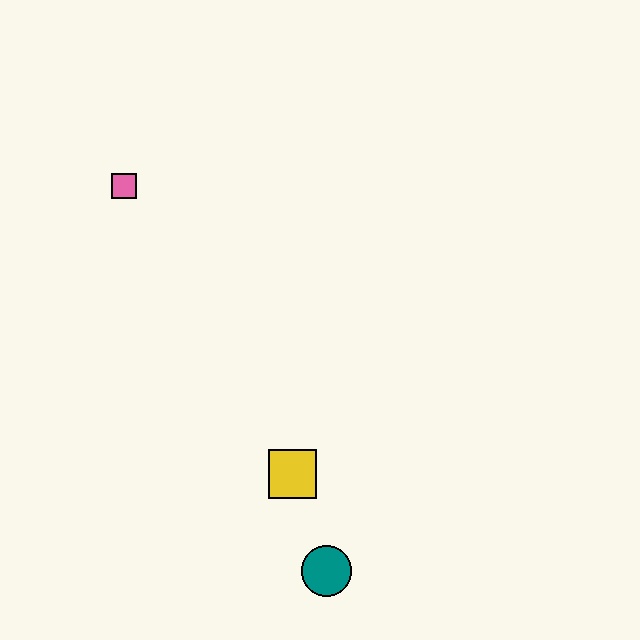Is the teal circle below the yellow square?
Yes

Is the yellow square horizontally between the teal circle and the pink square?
Yes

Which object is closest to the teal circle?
The yellow square is closest to the teal circle.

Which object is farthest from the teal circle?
The pink square is farthest from the teal circle.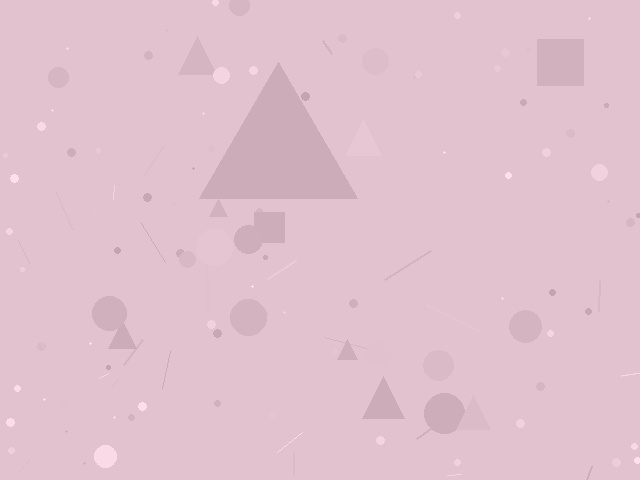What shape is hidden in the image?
A triangle is hidden in the image.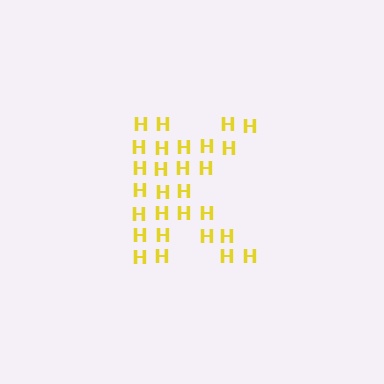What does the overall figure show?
The overall figure shows the letter K.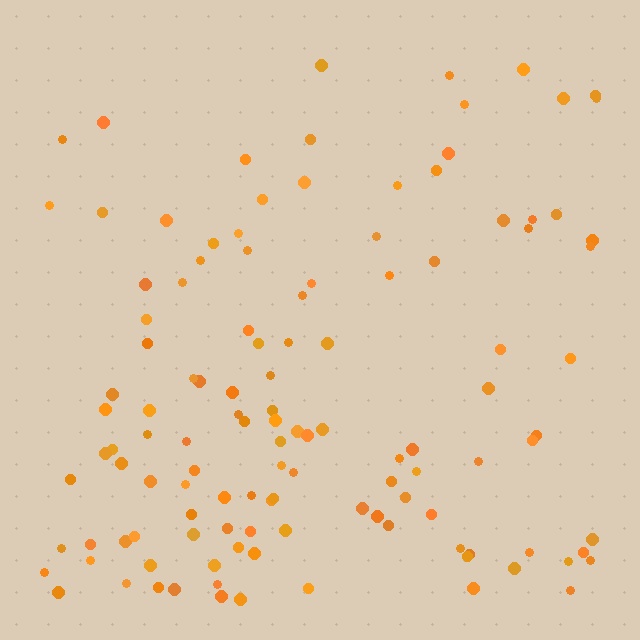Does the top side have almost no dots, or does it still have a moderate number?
Still a moderate number, just noticeably fewer than the bottom.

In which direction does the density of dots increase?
From top to bottom, with the bottom side densest.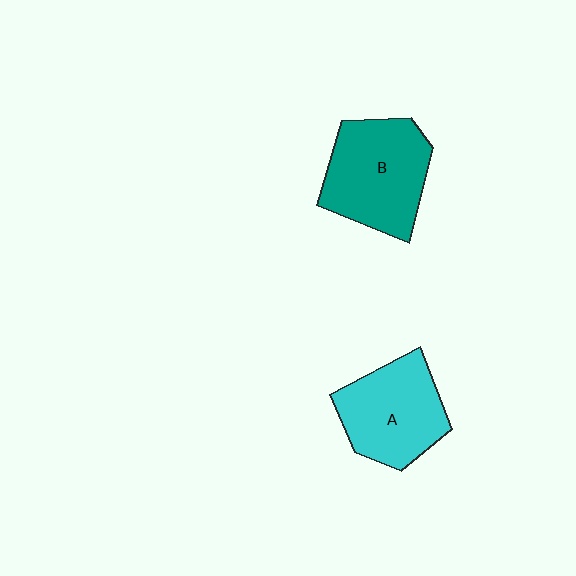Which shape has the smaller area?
Shape A (cyan).